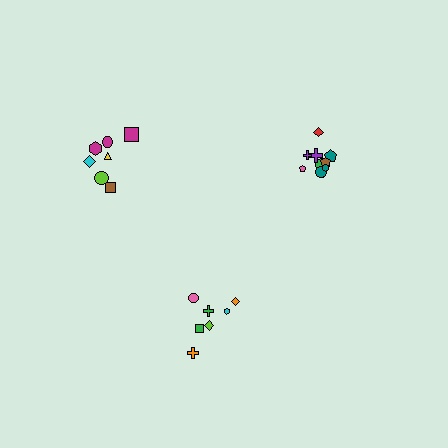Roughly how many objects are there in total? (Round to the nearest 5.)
Roughly 25 objects in total.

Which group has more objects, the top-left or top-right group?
The top-right group.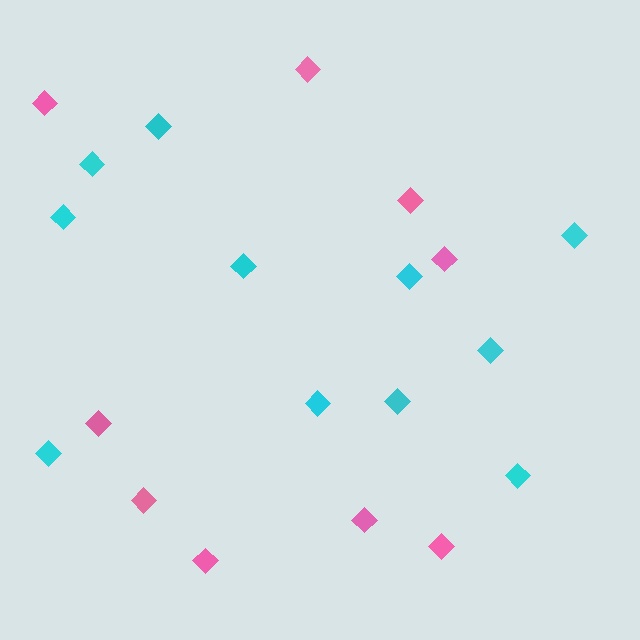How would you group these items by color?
There are 2 groups: one group of pink diamonds (9) and one group of cyan diamonds (11).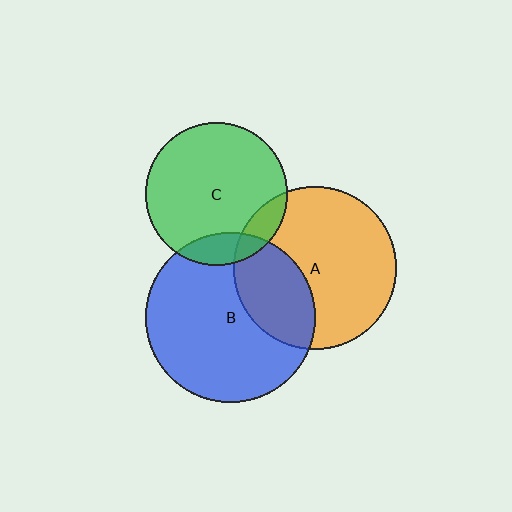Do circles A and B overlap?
Yes.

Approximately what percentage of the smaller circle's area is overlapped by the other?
Approximately 30%.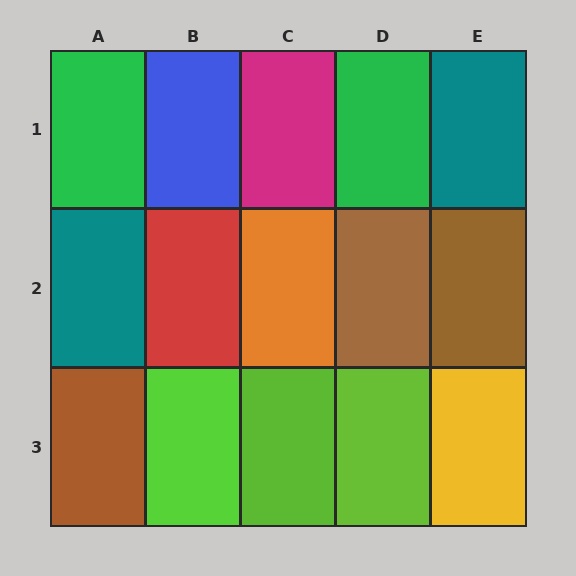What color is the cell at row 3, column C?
Lime.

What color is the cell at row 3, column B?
Lime.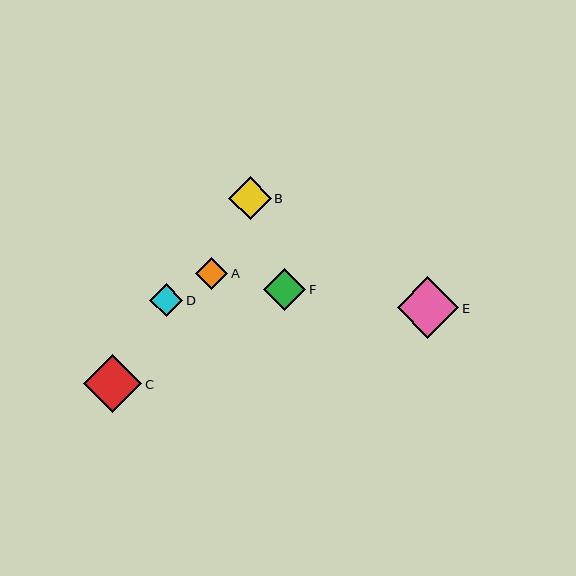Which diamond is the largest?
Diamond E is the largest with a size of approximately 62 pixels.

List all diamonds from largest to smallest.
From largest to smallest: E, C, B, F, D, A.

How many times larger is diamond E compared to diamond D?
Diamond E is approximately 1.8 times the size of diamond D.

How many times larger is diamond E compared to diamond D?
Diamond E is approximately 1.8 times the size of diamond D.